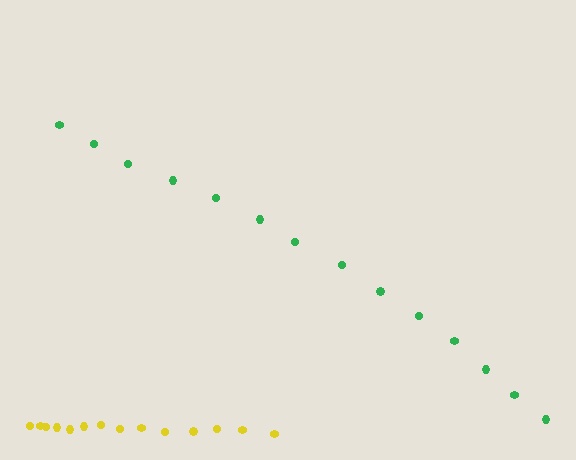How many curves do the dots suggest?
There are 2 distinct paths.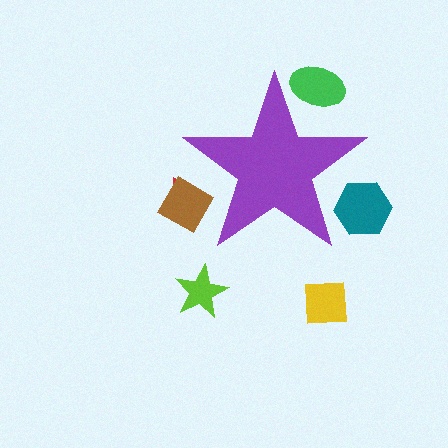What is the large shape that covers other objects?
A purple star.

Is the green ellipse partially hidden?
Yes, the green ellipse is partially hidden behind the purple star.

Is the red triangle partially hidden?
Yes, the red triangle is partially hidden behind the purple star.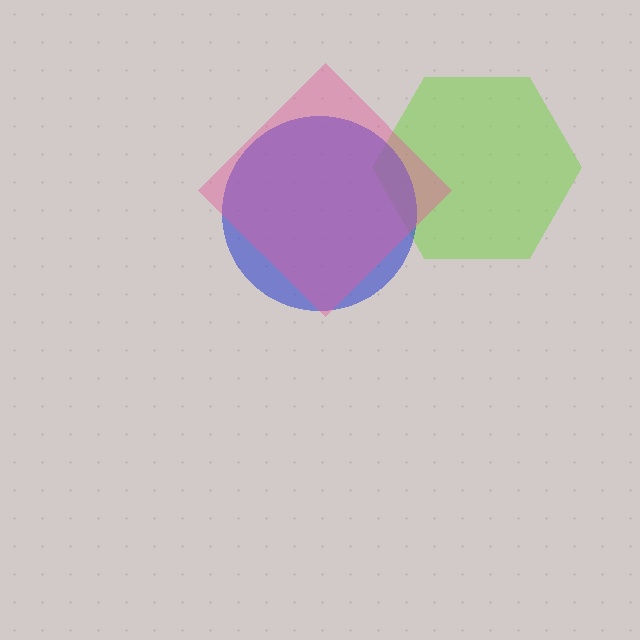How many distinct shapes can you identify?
There are 3 distinct shapes: a lime hexagon, a blue circle, a pink diamond.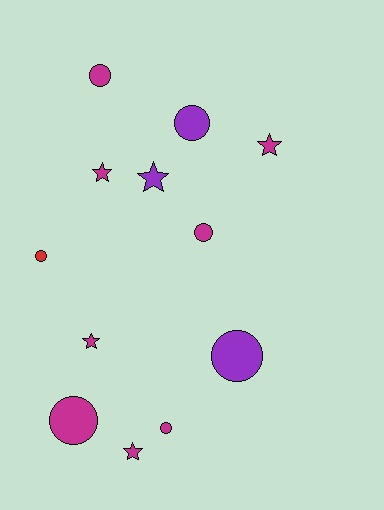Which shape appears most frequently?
Circle, with 7 objects.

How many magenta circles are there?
There are 4 magenta circles.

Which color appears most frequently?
Magenta, with 8 objects.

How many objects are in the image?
There are 12 objects.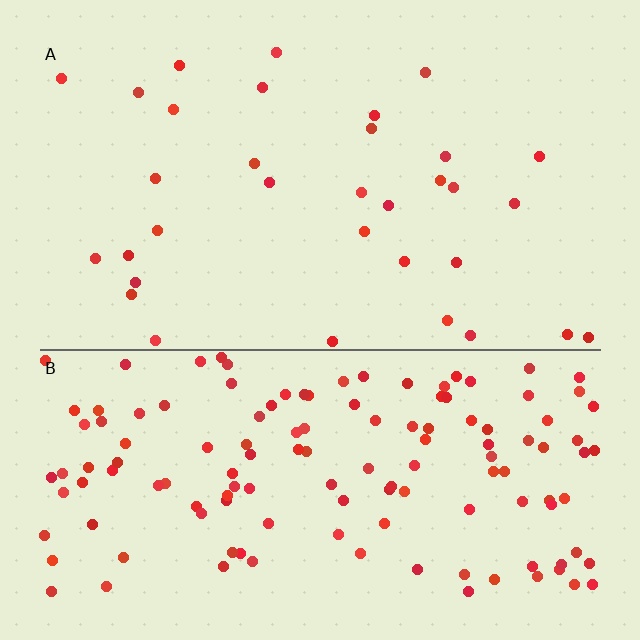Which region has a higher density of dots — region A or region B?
B (the bottom).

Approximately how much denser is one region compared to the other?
Approximately 4.1× — region B over region A.